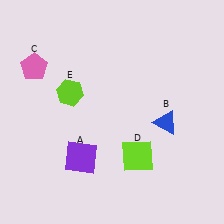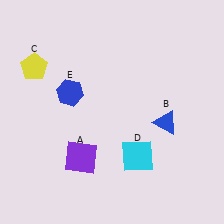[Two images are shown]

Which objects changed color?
C changed from pink to yellow. D changed from lime to cyan. E changed from lime to blue.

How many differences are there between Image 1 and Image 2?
There are 3 differences between the two images.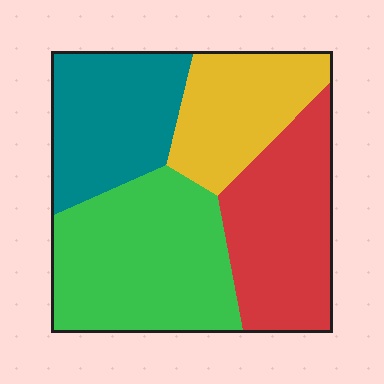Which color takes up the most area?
Green, at roughly 35%.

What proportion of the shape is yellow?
Yellow covers roughly 20% of the shape.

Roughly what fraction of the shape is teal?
Teal covers roughly 20% of the shape.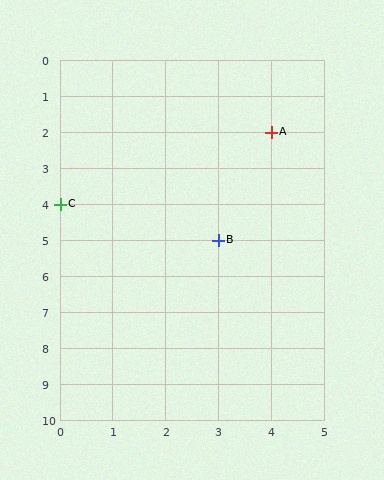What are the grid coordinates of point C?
Point C is at grid coordinates (0, 4).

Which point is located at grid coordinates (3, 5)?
Point B is at (3, 5).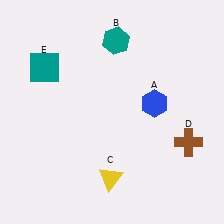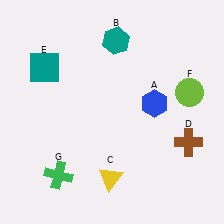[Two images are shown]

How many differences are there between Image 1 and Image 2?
There are 2 differences between the two images.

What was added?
A lime circle (F), a green cross (G) were added in Image 2.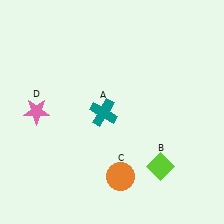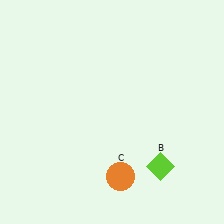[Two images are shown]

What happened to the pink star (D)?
The pink star (D) was removed in Image 2. It was in the top-left area of Image 1.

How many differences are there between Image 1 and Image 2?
There are 2 differences between the two images.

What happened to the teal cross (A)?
The teal cross (A) was removed in Image 2. It was in the bottom-left area of Image 1.